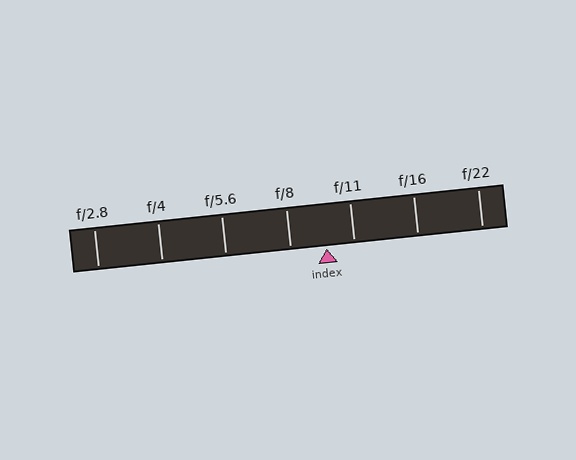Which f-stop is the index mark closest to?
The index mark is closest to f/11.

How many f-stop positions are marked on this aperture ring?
There are 7 f-stop positions marked.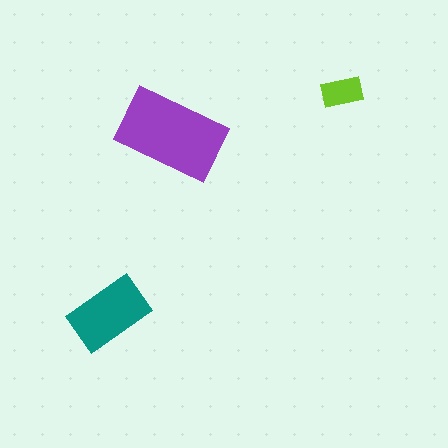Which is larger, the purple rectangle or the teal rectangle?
The purple one.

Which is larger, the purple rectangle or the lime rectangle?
The purple one.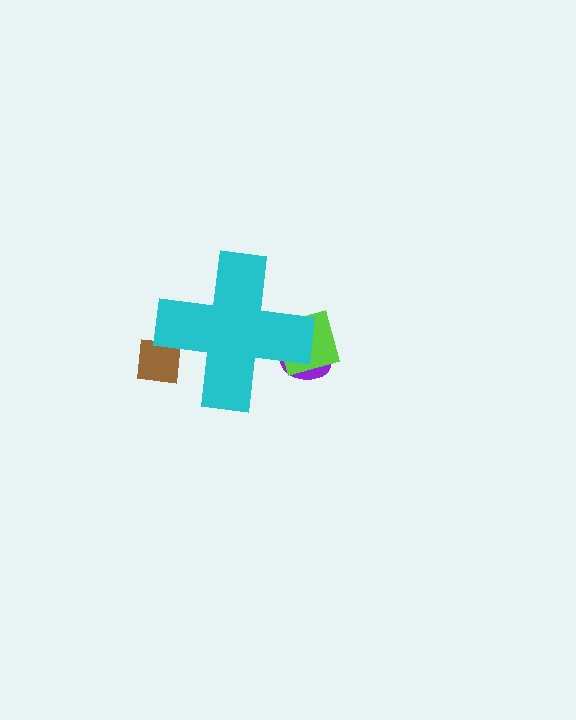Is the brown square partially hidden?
Yes, the brown square is partially hidden behind the cyan cross.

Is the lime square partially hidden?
Yes, the lime square is partially hidden behind the cyan cross.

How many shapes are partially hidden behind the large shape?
3 shapes are partially hidden.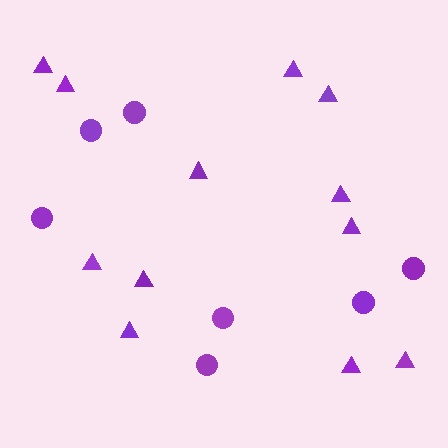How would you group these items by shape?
There are 2 groups: one group of circles (7) and one group of triangles (12).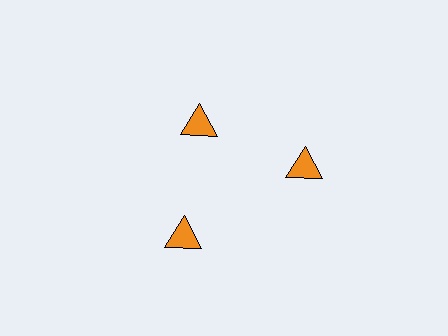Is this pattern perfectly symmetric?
No. The 3 orange triangles are arranged in a ring, but one element near the 11 o'clock position is pulled inward toward the center, breaking the 3-fold rotational symmetry.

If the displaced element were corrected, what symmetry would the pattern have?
It would have 3-fold rotational symmetry — the pattern would map onto itself every 120 degrees.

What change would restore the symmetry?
The symmetry would be restored by moving it outward, back onto the ring so that all 3 triangles sit at equal angles and equal distance from the center.